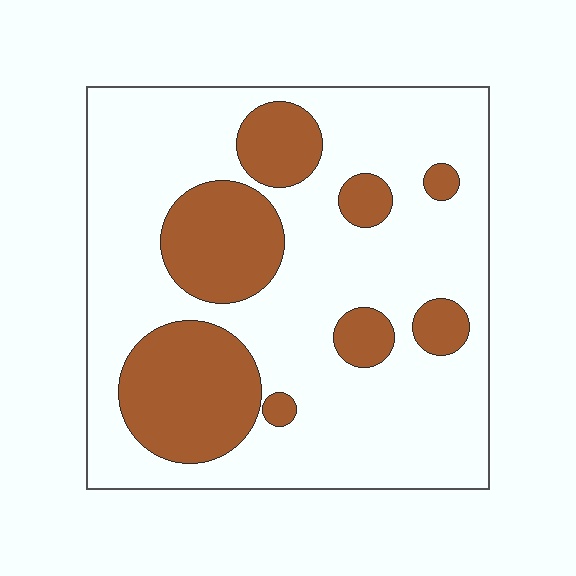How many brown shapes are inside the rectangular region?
8.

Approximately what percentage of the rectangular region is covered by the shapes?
Approximately 25%.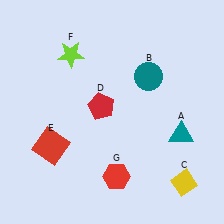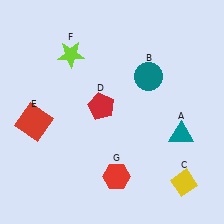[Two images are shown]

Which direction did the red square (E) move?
The red square (E) moved up.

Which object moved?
The red square (E) moved up.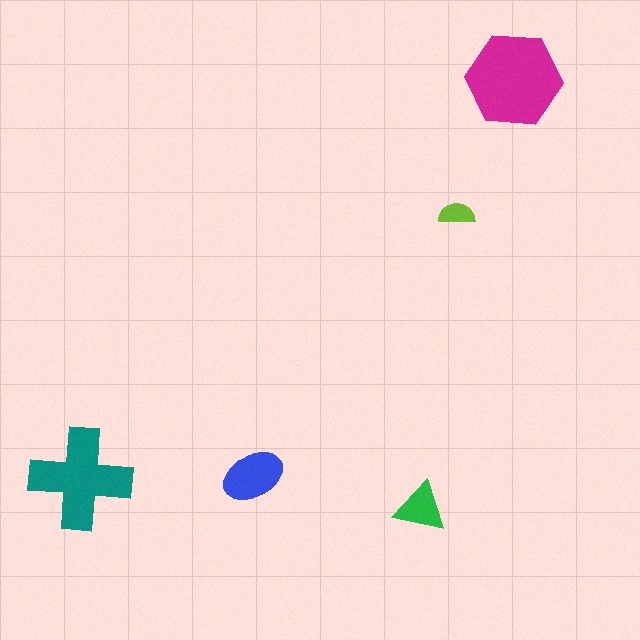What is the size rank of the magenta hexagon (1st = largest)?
1st.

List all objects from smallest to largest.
The lime semicircle, the green triangle, the blue ellipse, the teal cross, the magenta hexagon.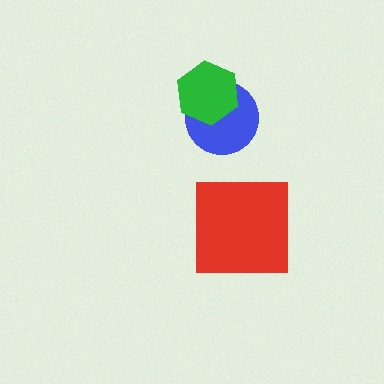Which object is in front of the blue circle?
The green hexagon is in front of the blue circle.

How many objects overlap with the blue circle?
1 object overlaps with the blue circle.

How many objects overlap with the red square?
0 objects overlap with the red square.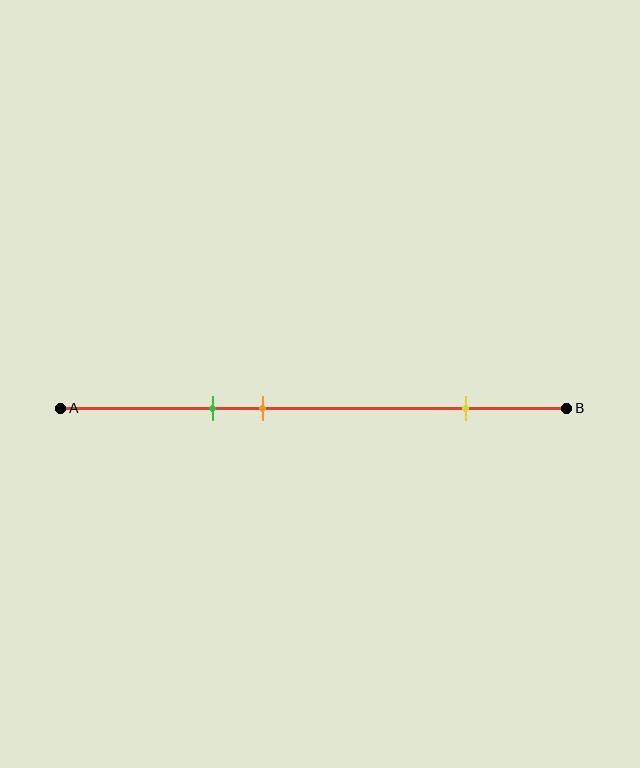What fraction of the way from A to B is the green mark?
The green mark is approximately 30% (0.3) of the way from A to B.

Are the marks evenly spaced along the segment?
No, the marks are not evenly spaced.